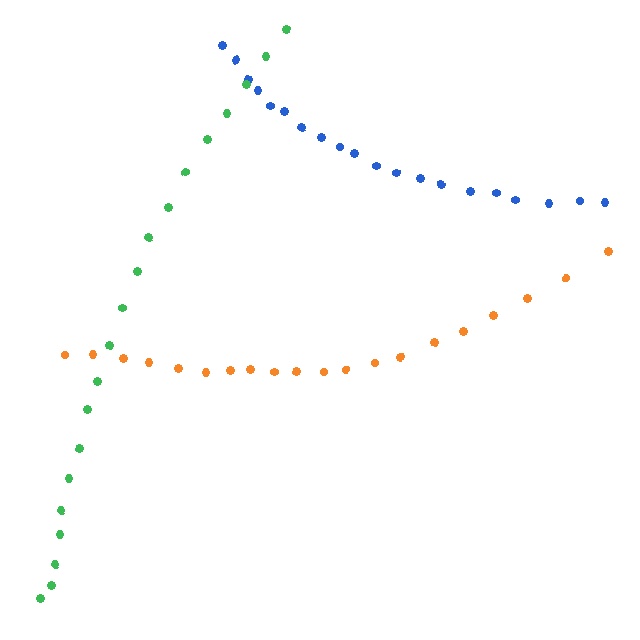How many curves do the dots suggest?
There are 3 distinct paths.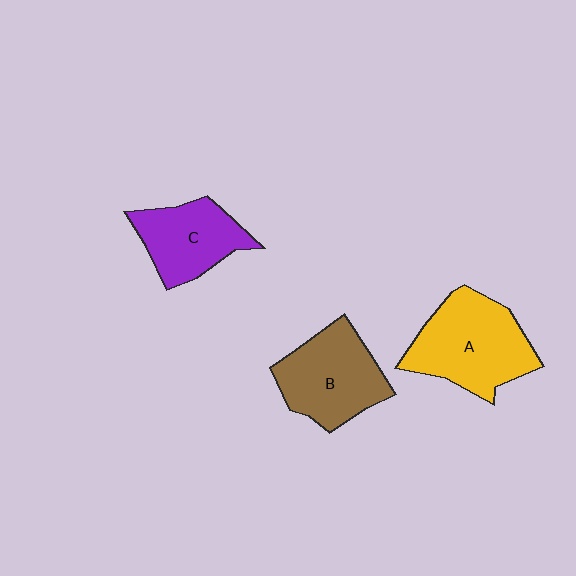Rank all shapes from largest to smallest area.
From largest to smallest: A (yellow), B (brown), C (purple).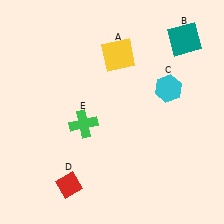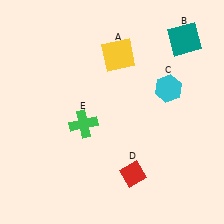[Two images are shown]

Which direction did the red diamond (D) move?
The red diamond (D) moved right.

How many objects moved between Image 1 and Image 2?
1 object moved between the two images.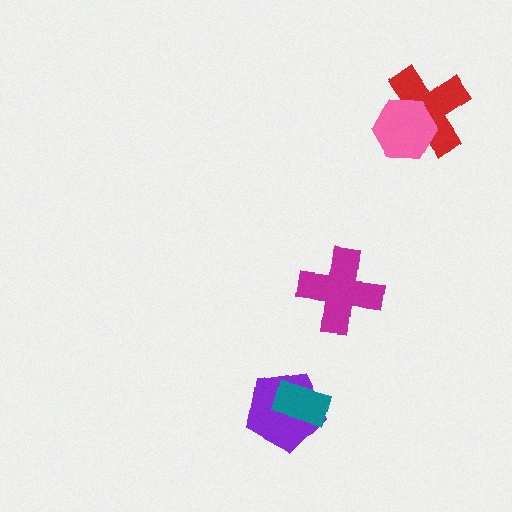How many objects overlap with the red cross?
1 object overlaps with the red cross.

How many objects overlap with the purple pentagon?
1 object overlaps with the purple pentagon.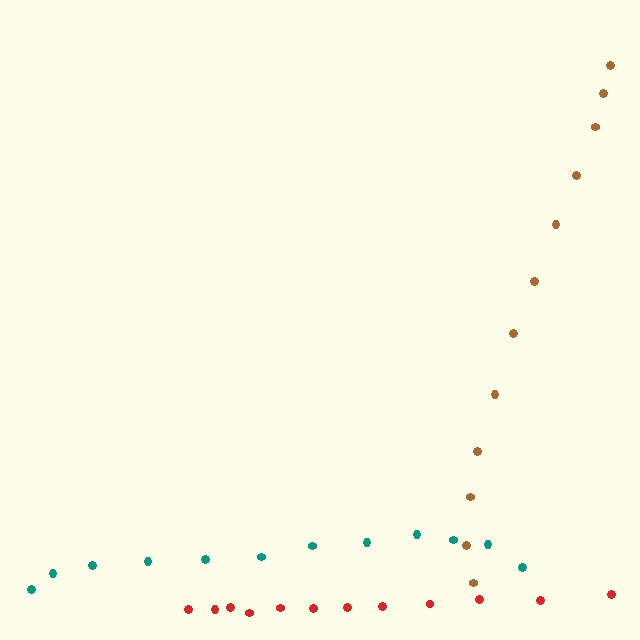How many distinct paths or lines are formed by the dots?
There are 3 distinct paths.